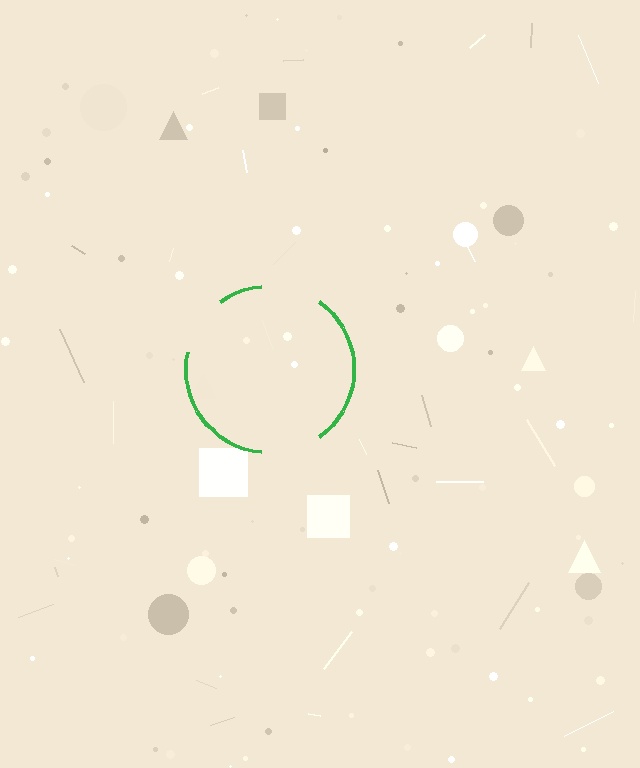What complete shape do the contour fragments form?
The contour fragments form a circle.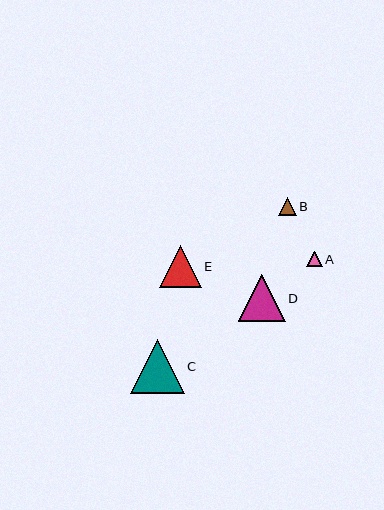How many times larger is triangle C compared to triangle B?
Triangle C is approximately 3.1 times the size of triangle B.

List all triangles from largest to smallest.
From largest to smallest: C, D, E, B, A.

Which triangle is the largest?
Triangle C is the largest with a size of approximately 54 pixels.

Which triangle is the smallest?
Triangle A is the smallest with a size of approximately 16 pixels.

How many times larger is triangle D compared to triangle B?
Triangle D is approximately 2.7 times the size of triangle B.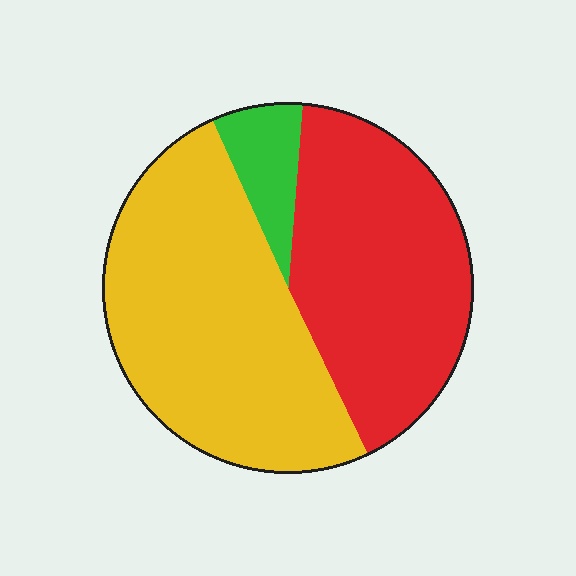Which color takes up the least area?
Green, at roughly 10%.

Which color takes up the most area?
Yellow, at roughly 50%.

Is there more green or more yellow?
Yellow.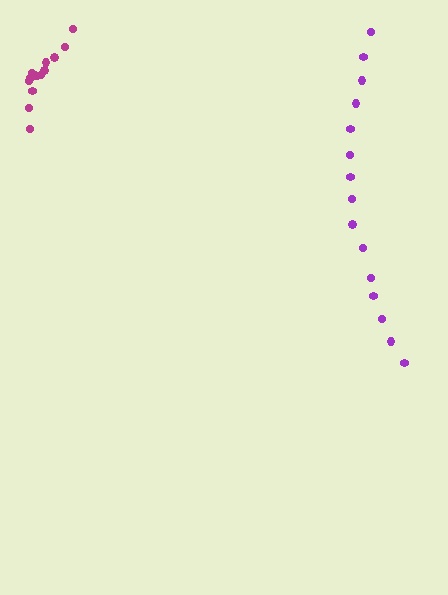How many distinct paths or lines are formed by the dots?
There are 2 distinct paths.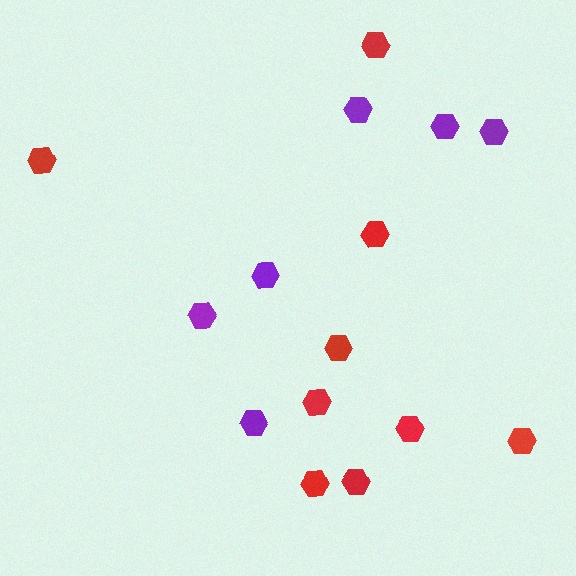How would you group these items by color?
There are 2 groups: one group of purple hexagons (6) and one group of red hexagons (9).